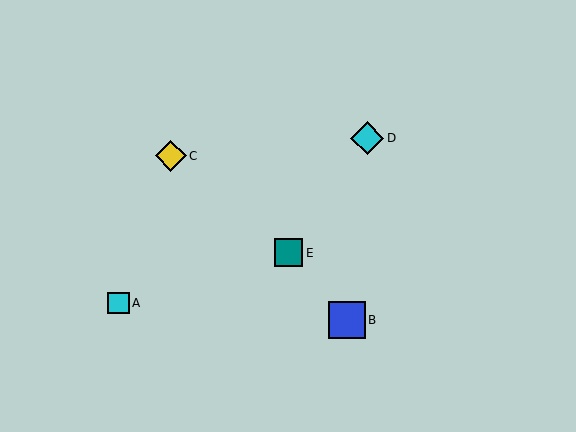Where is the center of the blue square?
The center of the blue square is at (347, 320).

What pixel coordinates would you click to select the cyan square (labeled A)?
Click at (119, 303) to select the cyan square A.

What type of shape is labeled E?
Shape E is a teal square.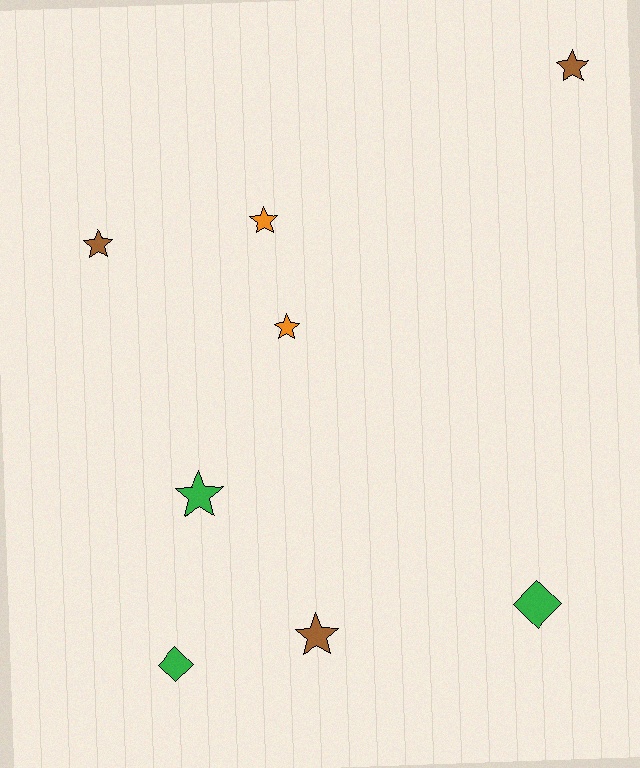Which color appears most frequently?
Green, with 3 objects.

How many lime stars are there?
There are no lime stars.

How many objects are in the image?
There are 8 objects.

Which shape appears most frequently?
Star, with 6 objects.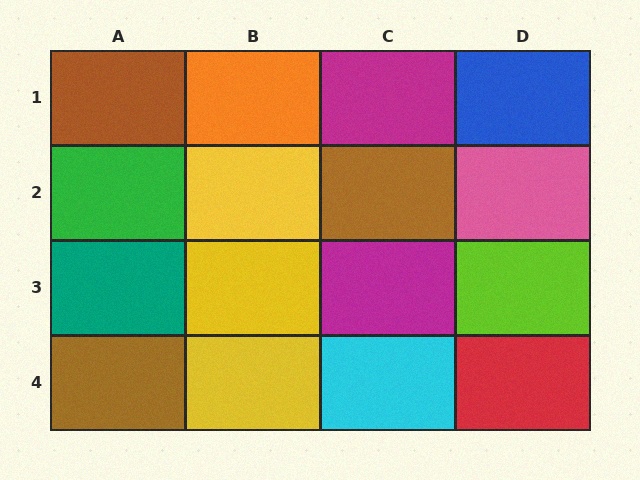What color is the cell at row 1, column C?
Magenta.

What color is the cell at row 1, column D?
Blue.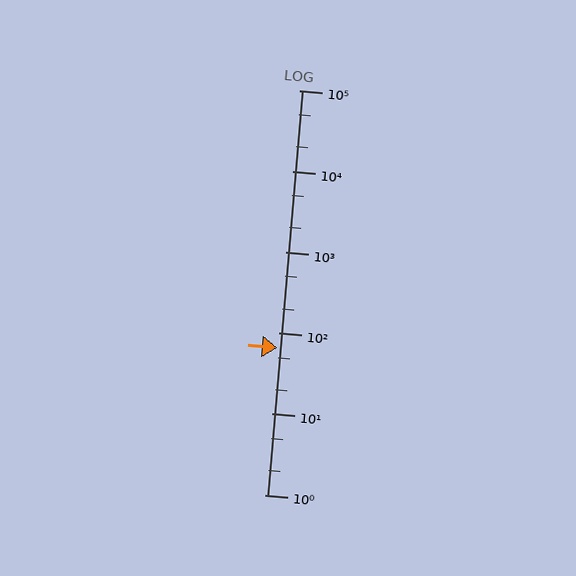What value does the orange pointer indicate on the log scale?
The pointer indicates approximately 65.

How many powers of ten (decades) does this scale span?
The scale spans 5 decades, from 1 to 100000.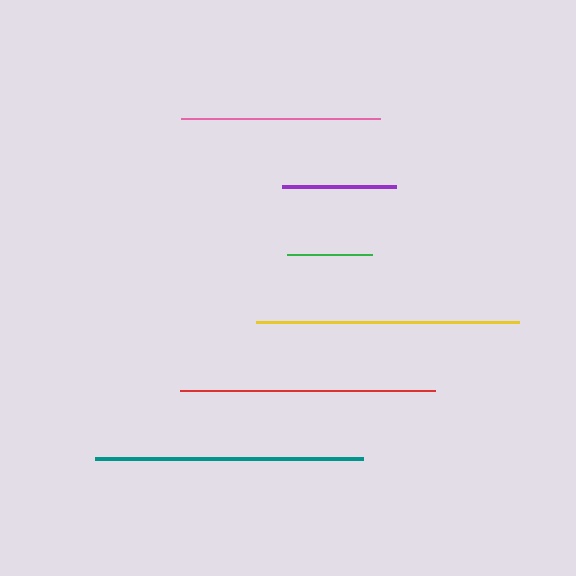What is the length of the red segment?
The red segment is approximately 255 pixels long.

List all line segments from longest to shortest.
From longest to shortest: teal, yellow, red, pink, purple, green.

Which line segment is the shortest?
The green line is the shortest at approximately 86 pixels.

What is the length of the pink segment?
The pink segment is approximately 199 pixels long.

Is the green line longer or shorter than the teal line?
The teal line is longer than the green line.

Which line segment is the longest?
The teal line is the longest at approximately 268 pixels.